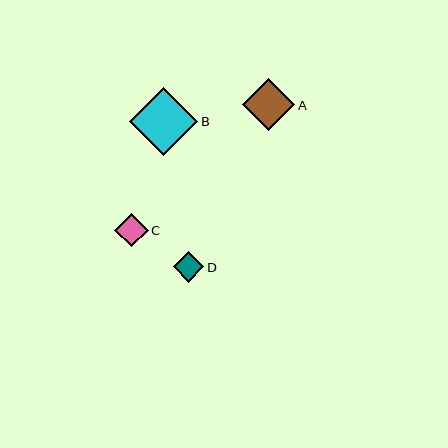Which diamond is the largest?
Diamond B is the largest with a size of approximately 68 pixels.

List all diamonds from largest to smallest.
From largest to smallest: B, A, C, D.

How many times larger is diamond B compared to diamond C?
Diamond B is approximately 2.0 times the size of diamond C.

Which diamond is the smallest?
Diamond D is the smallest with a size of approximately 31 pixels.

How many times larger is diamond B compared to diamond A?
Diamond B is approximately 1.3 times the size of diamond A.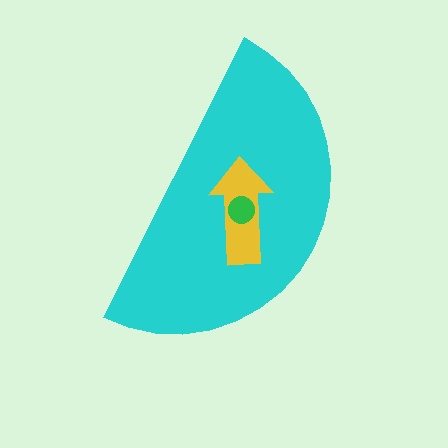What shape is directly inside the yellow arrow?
The green circle.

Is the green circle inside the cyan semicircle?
Yes.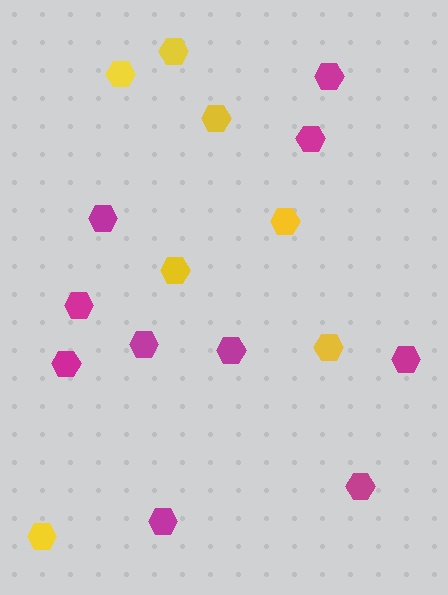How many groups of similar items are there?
There are 2 groups: one group of magenta hexagons (10) and one group of yellow hexagons (7).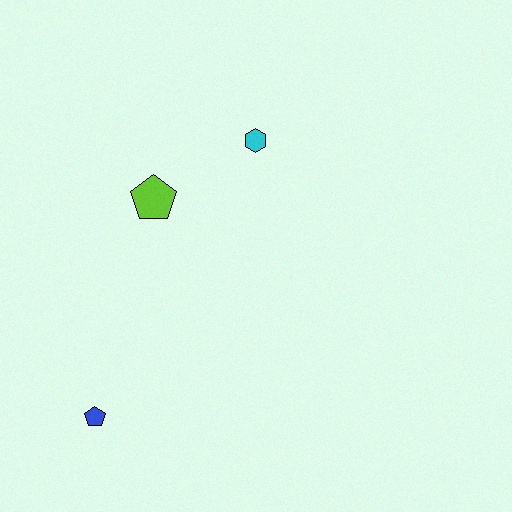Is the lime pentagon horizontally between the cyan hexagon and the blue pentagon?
Yes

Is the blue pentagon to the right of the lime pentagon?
No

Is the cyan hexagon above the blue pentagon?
Yes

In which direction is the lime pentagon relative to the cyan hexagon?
The lime pentagon is to the left of the cyan hexagon.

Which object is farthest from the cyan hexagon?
The blue pentagon is farthest from the cyan hexagon.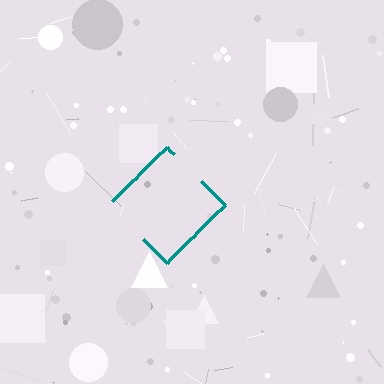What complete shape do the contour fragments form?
The contour fragments form a diamond.